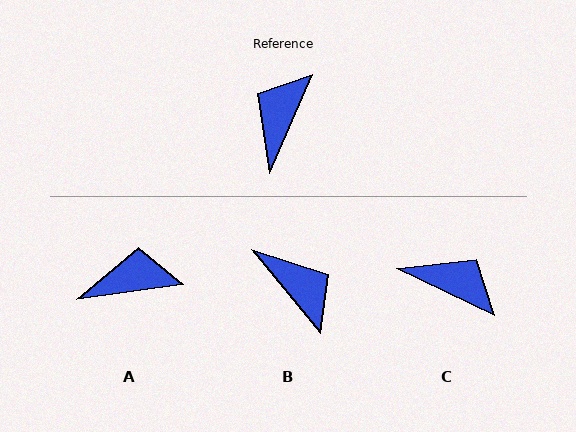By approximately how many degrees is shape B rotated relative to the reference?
Approximately 117 degrees clockwise.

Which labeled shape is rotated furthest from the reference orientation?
B, about 117 degrees away.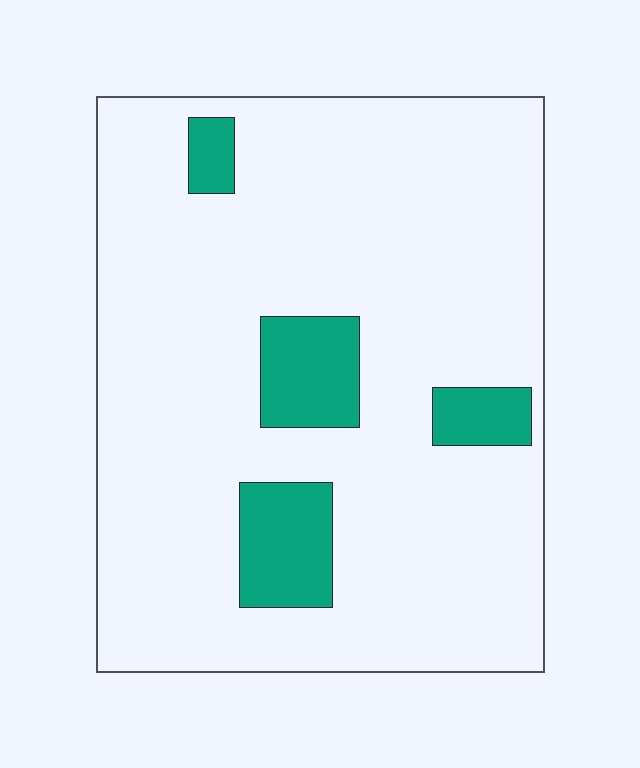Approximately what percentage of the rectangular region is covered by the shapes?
Approximately 15%.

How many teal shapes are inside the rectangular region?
4.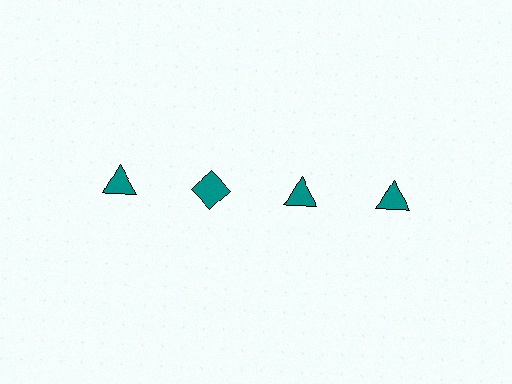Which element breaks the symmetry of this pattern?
The teal diamond in the top row, second from left column breaks the symmetry. All other shapes are teal triangles.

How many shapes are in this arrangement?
There are 4 shapes arranged in a grid pattern.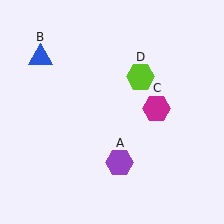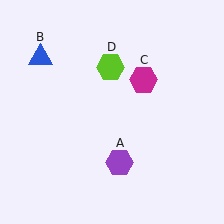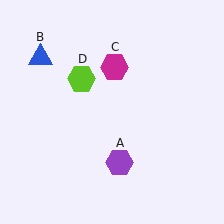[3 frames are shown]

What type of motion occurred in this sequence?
The magenta hexagon (object C), lime hexagon (object D) rotated counterclockwise around the center of the scene.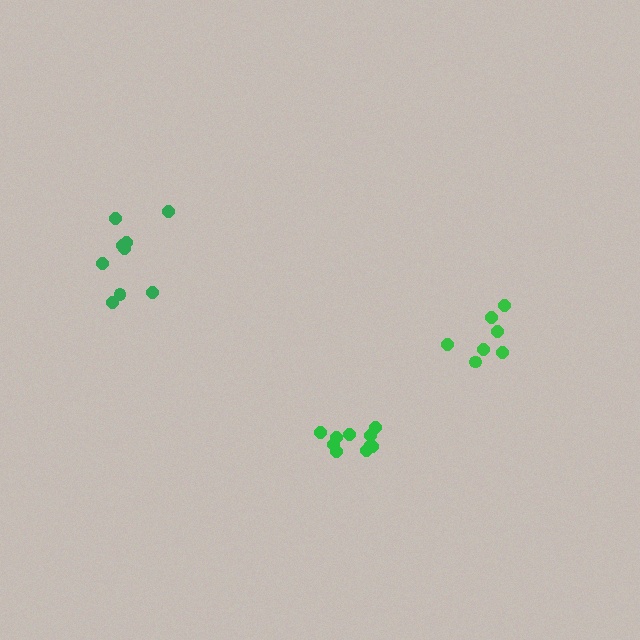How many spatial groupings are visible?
There are 3 spatial groupings.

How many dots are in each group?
Group 1: 7 dots, Group 2: 9 dots, Group 3: 10 dots (26 total).